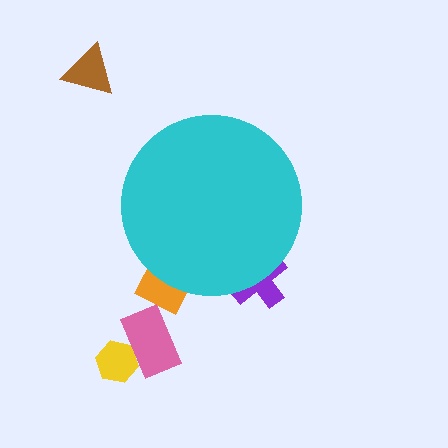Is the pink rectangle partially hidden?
No, the pink rectangle is fully visible.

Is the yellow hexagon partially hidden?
No, the yellow hexagon is fully visible.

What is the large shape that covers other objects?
A cyan circle.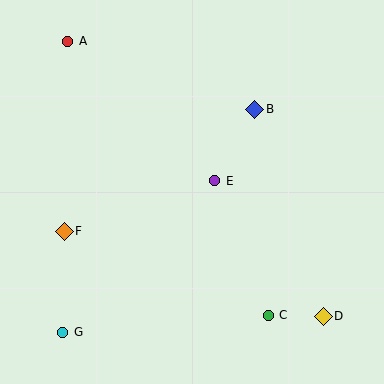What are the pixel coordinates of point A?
Point A is at (68, 41).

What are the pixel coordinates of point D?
Point D is at (323, 316).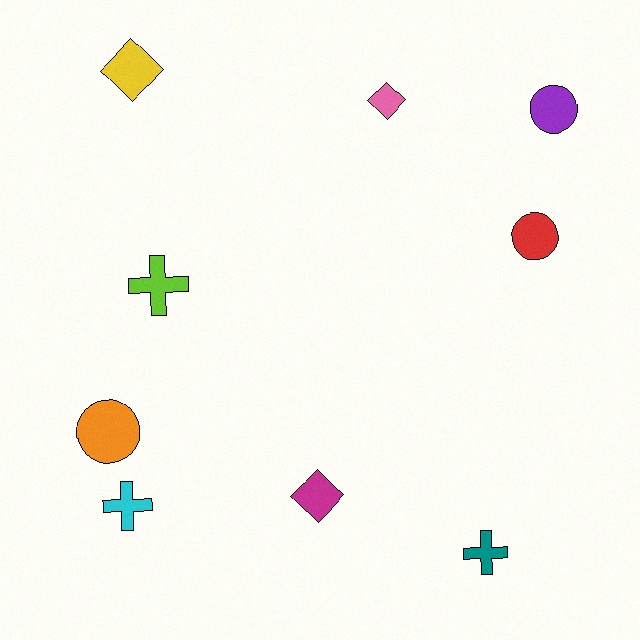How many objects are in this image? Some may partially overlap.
There are 9 objects.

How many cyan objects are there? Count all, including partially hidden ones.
There is 1 cyan object.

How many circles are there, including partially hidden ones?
There are 3 circles.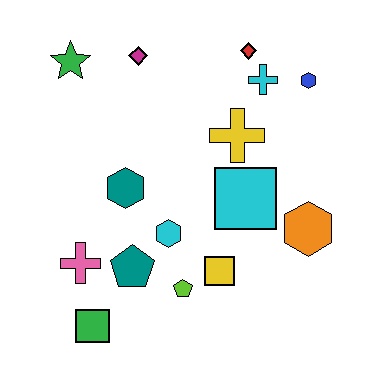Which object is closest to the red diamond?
The cyan cross is closest to the red diamond.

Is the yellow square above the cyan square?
No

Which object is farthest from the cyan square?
The green star is farthest from the cyan square.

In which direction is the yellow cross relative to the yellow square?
The yellow cross is above the yellow square.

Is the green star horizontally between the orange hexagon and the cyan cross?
No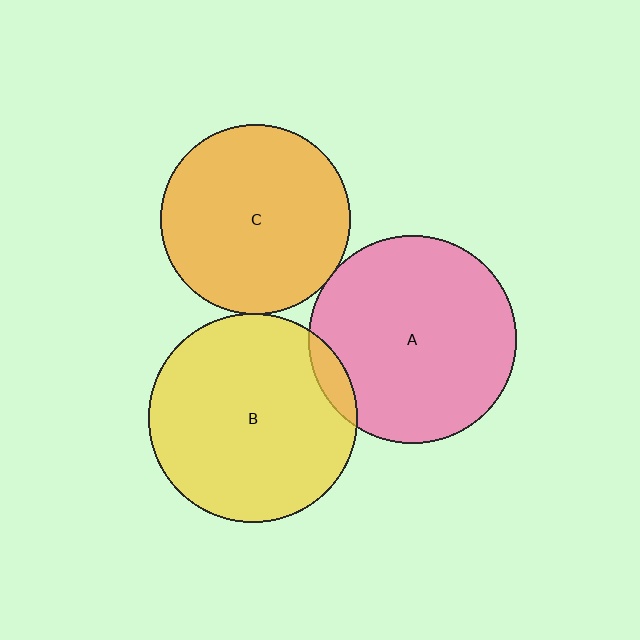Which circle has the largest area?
Circle B (yellow).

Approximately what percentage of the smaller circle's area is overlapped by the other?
Approximately 5%.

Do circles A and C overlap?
Yes.